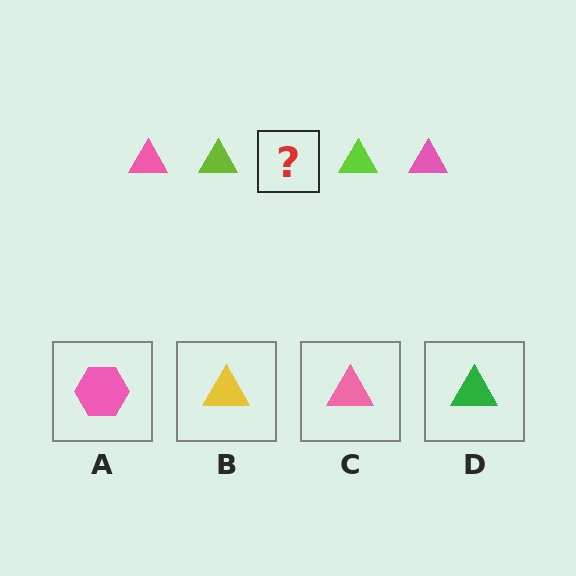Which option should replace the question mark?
Option C.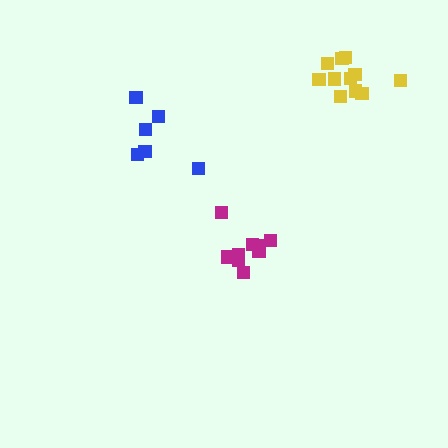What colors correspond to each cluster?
The clusters are colored: magenta, blue, yellow.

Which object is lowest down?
The magenta cluster is bottommost.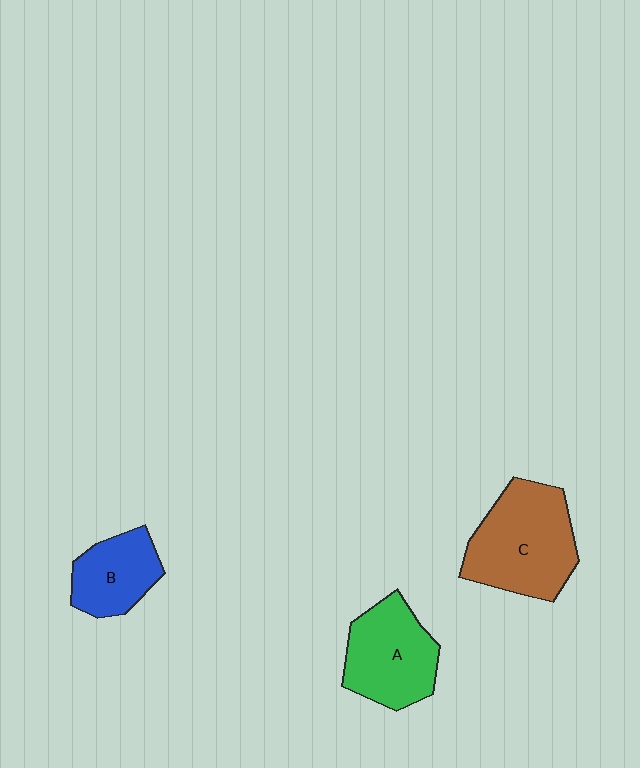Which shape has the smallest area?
Shape B (blue).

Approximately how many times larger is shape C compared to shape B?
Approximately 1.7 times.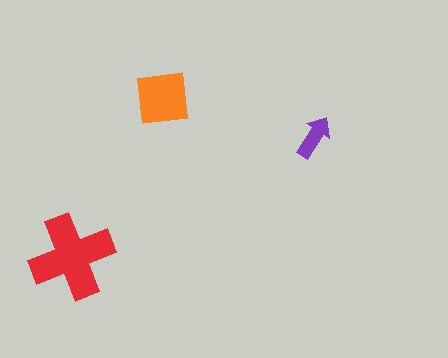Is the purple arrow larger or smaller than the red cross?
Smaller.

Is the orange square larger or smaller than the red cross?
Smaller.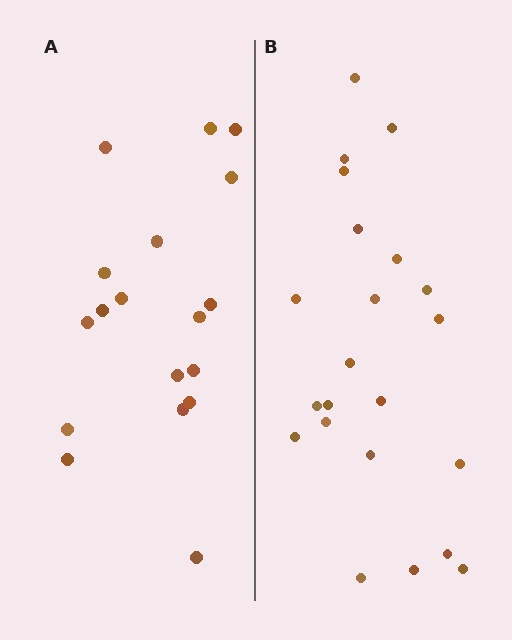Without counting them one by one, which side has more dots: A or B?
Region B (the right region) has more dots.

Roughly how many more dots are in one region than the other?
Region B has about 4 more dots than region A.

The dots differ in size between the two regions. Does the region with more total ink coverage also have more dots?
No. Region A has more total ink coverage because its dots are larger, but region B actually contains more individual dots. Total area can be misleading — the number of items is what matters here.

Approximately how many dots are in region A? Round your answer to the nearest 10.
About 20 dots. (The exact count is 18, which rounds to 20.)